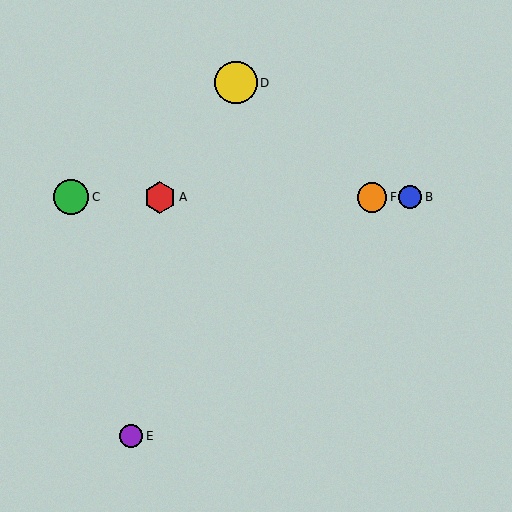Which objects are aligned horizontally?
Objects A, B, C, F are aligned horizontally.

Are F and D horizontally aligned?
No, F is at y≈197 and D is at y≈83.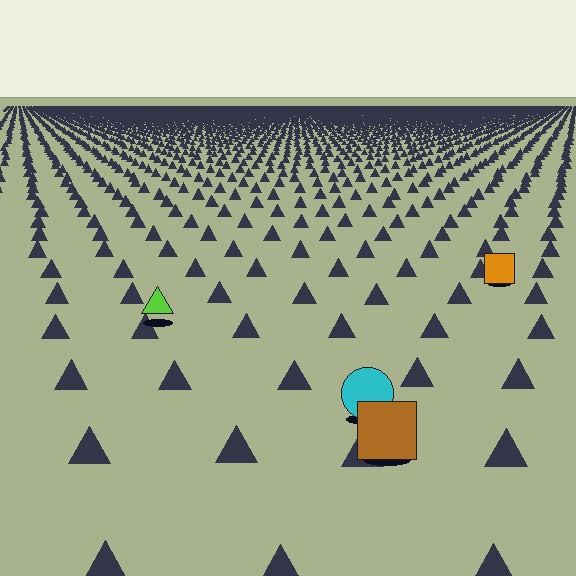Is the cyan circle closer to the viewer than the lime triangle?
Yes. The cyan circle is closer — you can tell from the texture gradient: the ground texture is coarser near it.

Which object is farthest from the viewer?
The orange square is farthest from the viewer. It appears smaller and the ground texture around it is denser.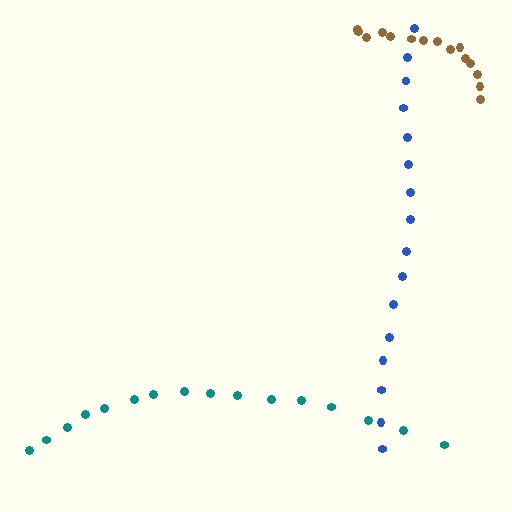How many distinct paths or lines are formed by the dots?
There are 3 distinct paths.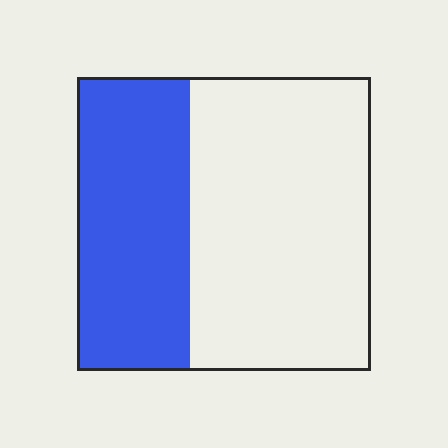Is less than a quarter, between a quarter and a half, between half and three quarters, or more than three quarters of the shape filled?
Between a quarter and a half.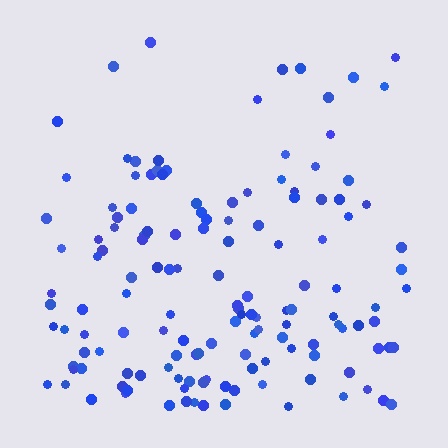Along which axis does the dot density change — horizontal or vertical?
Vertical.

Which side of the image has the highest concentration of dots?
The bottom.